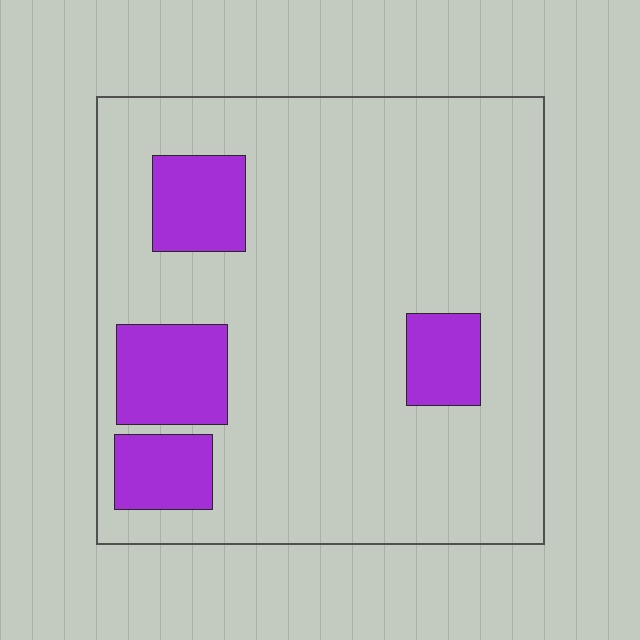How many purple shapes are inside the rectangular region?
4.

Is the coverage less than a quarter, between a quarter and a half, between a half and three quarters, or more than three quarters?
Less than a quarter.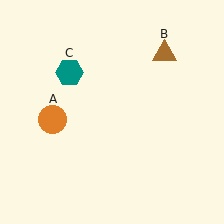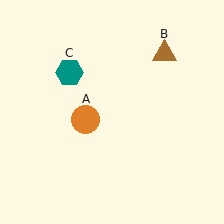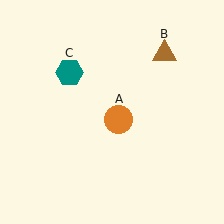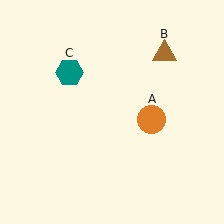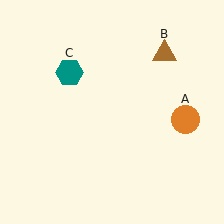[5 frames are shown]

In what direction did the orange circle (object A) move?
The orange circle (object A) moved right.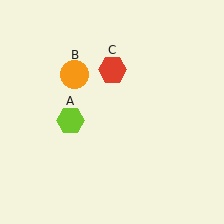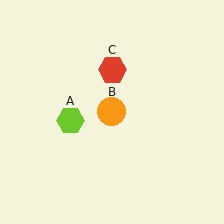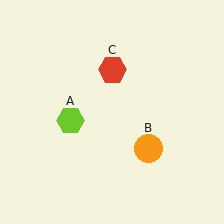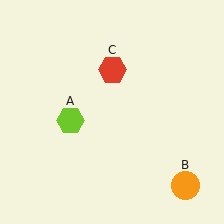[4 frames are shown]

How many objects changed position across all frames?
1 object changed position: orange circle (object B).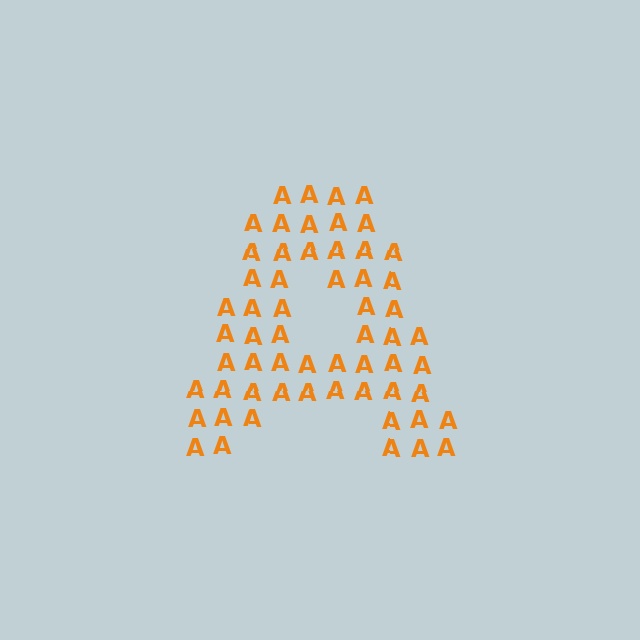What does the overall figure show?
The overall figure shows the letter A.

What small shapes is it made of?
It is made of small letter A's.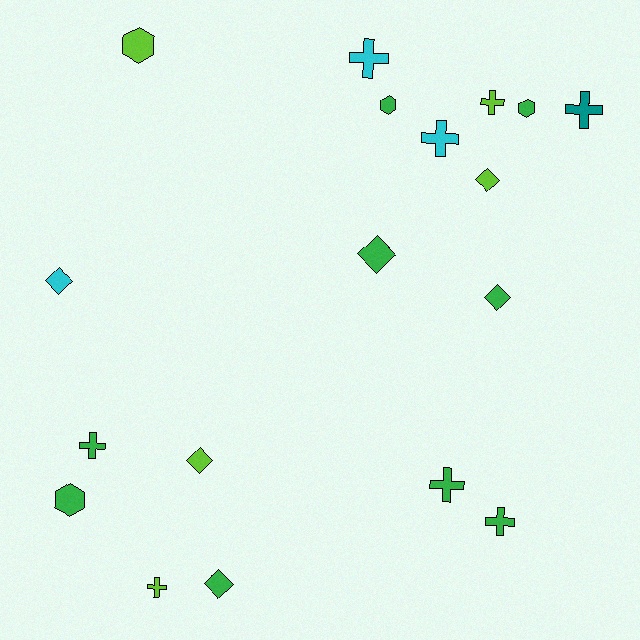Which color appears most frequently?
Green, with 9 objects.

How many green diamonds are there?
There are 3 green diamonds.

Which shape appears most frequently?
Cross, with 8 objects.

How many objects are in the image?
There are 18 objects.